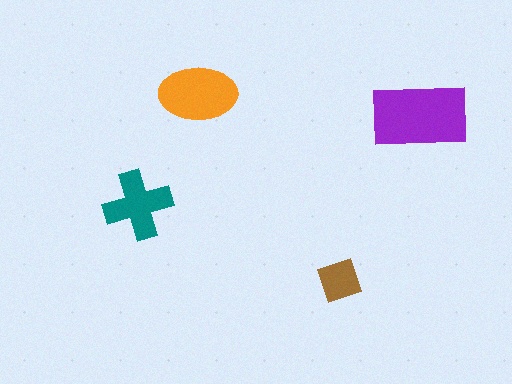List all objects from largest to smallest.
The purple rectangle, the orange ellipse, the teal cross, the brown diamond.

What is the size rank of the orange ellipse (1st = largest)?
2nd.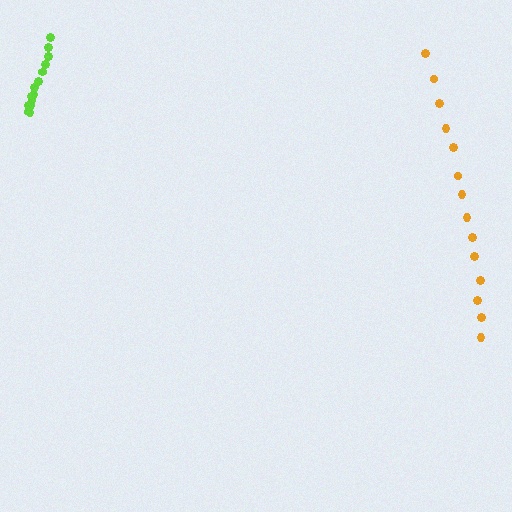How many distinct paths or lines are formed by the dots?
There are 2 distinct paths.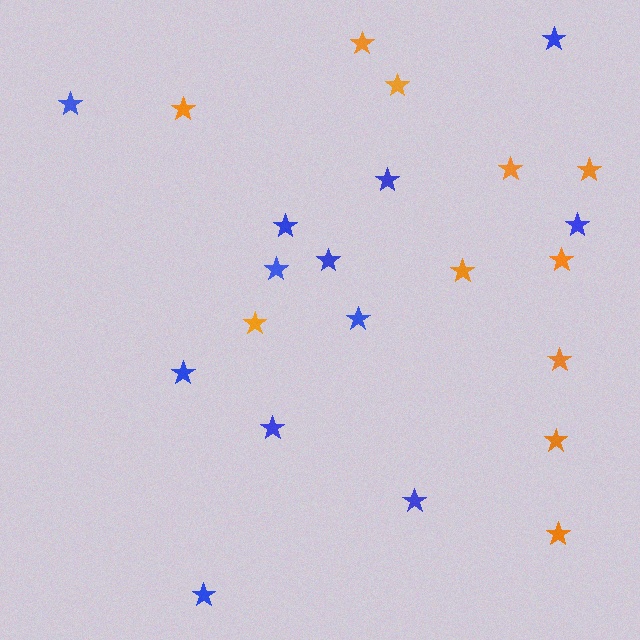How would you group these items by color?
There are 2 groups: one group of orange stars (11) and one group of blue stars (12).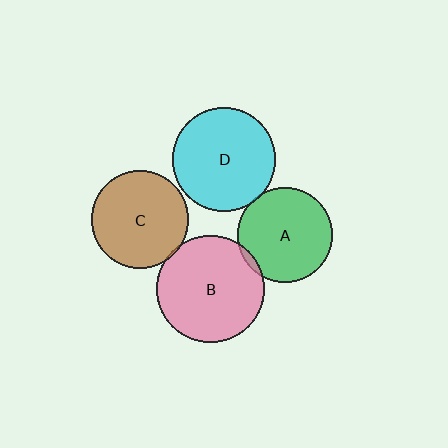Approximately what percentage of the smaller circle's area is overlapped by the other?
Approximately 5%.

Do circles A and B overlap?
Yes.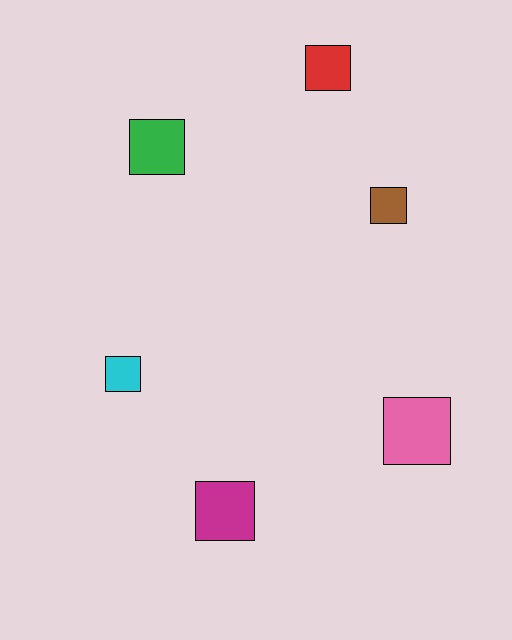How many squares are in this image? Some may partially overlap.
There are 6 squares.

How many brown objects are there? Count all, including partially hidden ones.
There is 1 brown object.